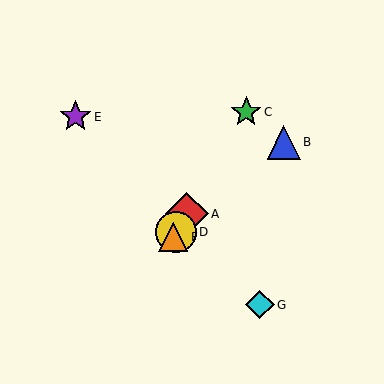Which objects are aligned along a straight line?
Objects A, C, D, F are aligned along a straight line.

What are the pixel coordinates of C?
Object C is at (246, 112).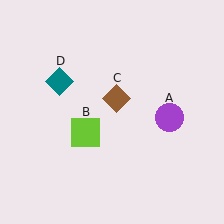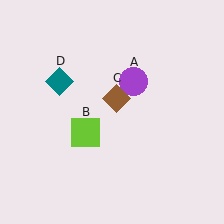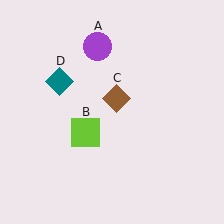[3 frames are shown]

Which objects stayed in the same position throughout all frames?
Lime square (object B) and brown diamond (object C) and teal diamond (object D) remained stationary.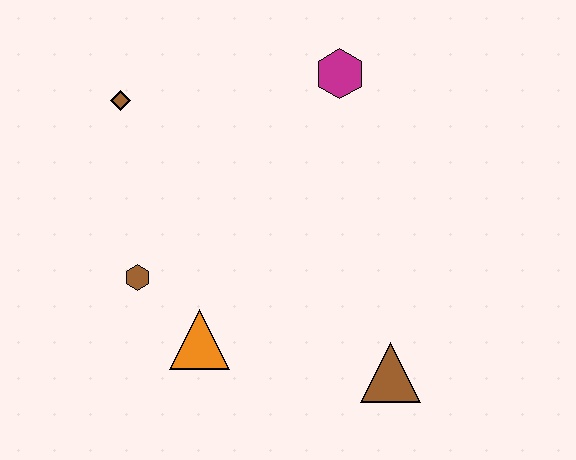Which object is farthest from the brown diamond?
The brown triangle is farthest from the brown diamond.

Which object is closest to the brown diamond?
The brown hexagon is closest to the brown diamond.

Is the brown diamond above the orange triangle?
Yes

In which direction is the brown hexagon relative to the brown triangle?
The brown hexagon is to the left of the brown triangle.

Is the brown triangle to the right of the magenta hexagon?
Yes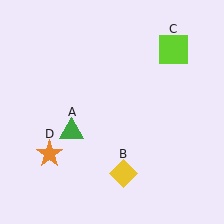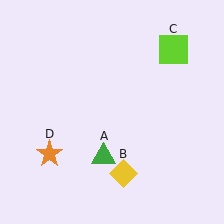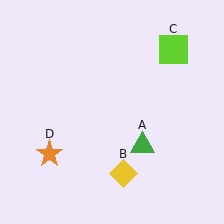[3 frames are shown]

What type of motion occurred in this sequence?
The green triangle (object A) rotated counterclockwise around the center of the scene.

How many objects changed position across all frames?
1 object changed position: green triangle (object A).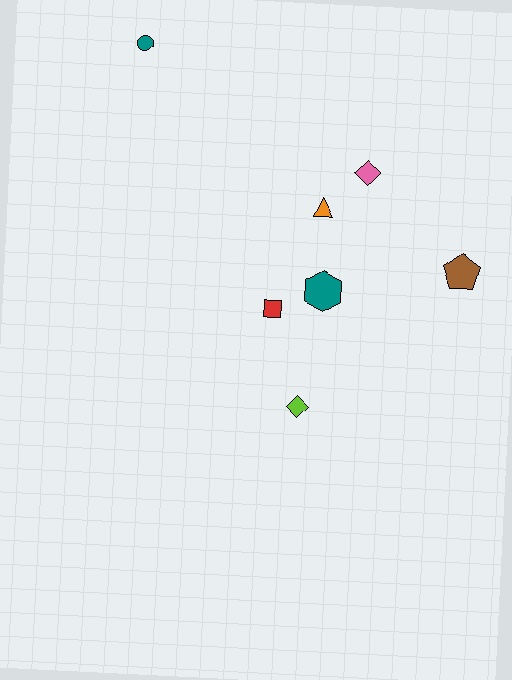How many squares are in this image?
There is 1 square.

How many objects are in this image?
There are 7 objects.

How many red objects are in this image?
There is 1 red object.